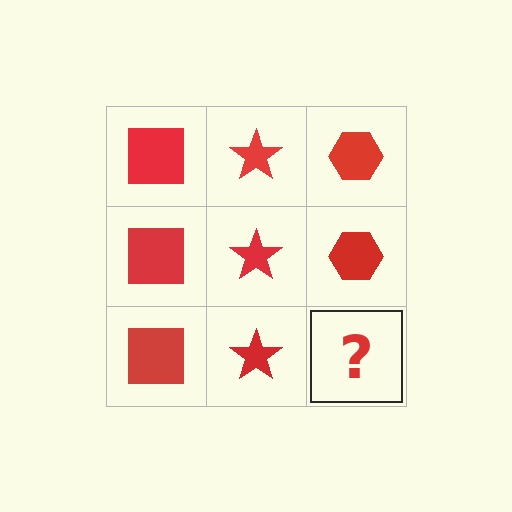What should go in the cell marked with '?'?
The missing cell should contain a red hexagon.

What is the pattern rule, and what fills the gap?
The rule is that each column has a consistent shape. The gap should be filled with a red hexagon.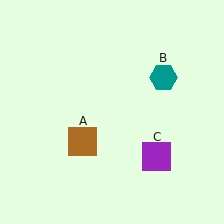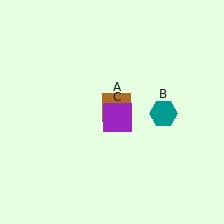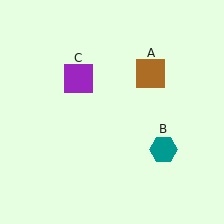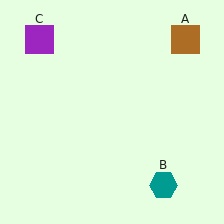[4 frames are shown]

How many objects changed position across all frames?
3 objects changed position: brown square (object A), teal hexagon (object B), purple square (object C).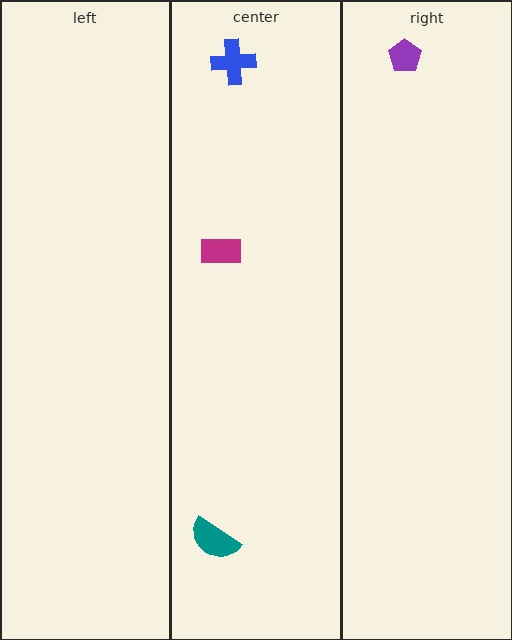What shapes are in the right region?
The purple pentagon.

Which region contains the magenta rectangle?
The center region.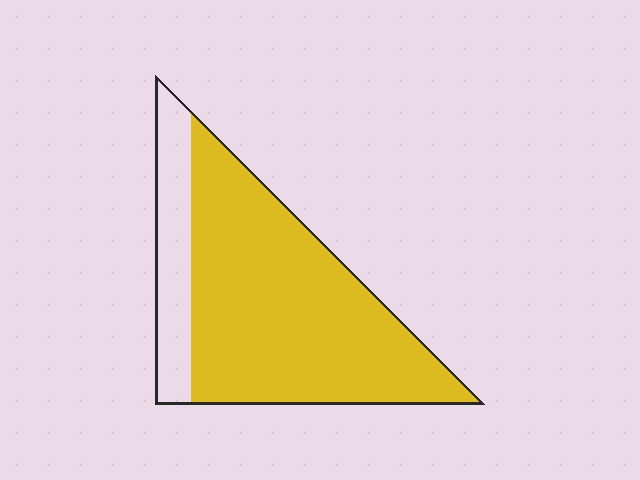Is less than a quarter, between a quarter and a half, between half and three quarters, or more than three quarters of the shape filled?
More than three quarters.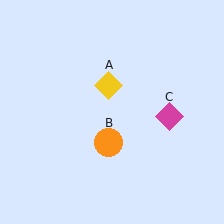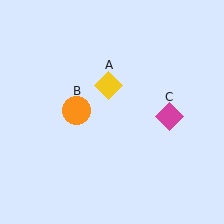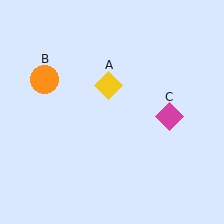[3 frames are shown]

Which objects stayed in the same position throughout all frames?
Yellow diamond (object A) and magenta diamond (object C) remained stationary.